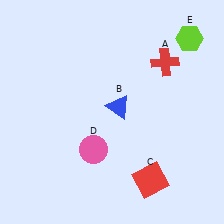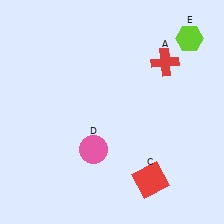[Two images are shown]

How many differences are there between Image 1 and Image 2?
There is 1 difference between the two images.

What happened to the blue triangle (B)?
The blue triangle (B) was removed in Image 2. It was in the top-right area of Image 1.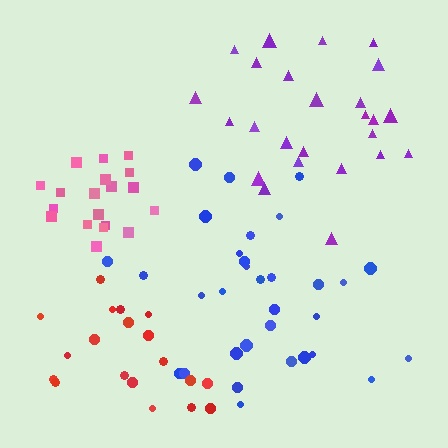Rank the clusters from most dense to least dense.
pink, red, blue, purple.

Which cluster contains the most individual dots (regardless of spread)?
Blue (32).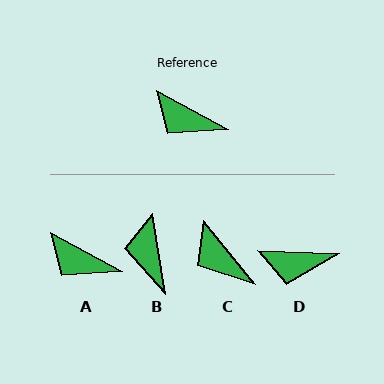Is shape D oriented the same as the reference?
No, it is off by about 27 degrees.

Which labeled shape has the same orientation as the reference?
A.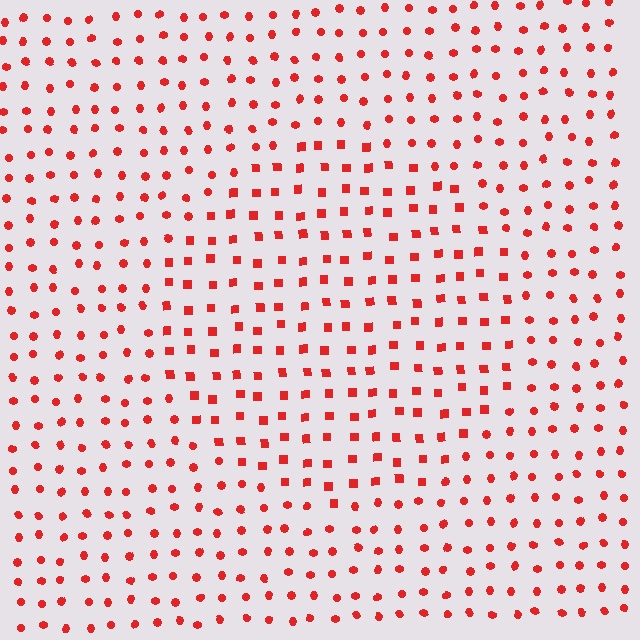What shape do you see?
I see a circle.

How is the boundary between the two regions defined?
The boundary is defined by a change in element shape: squares inside vs. circles outside. All elements share the same color and spacing.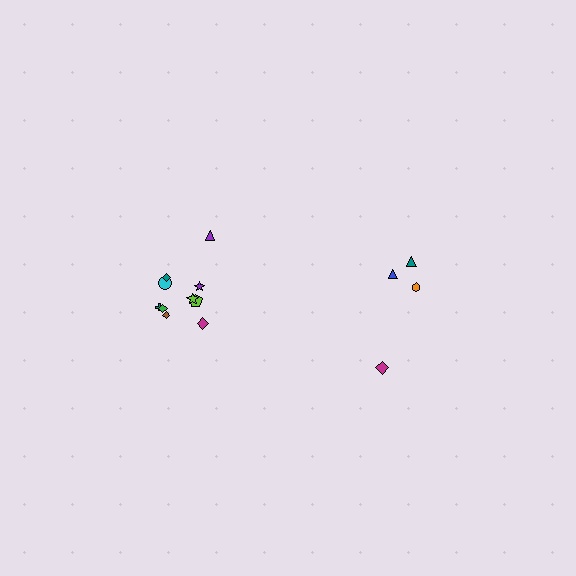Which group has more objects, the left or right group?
The left group.